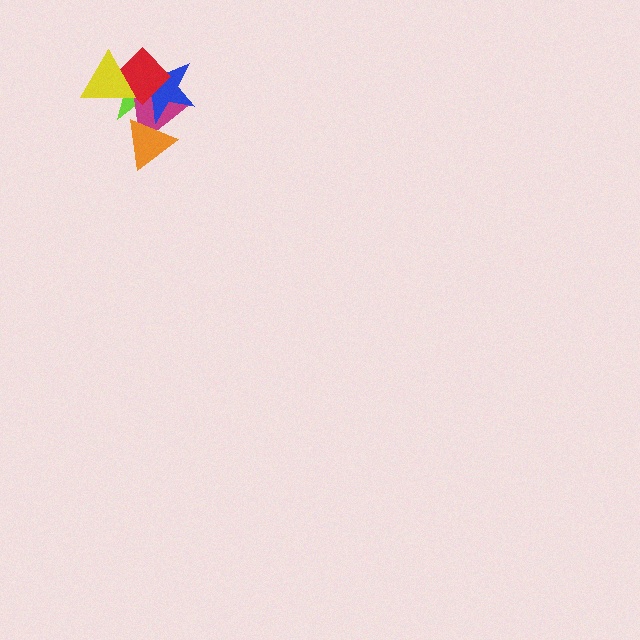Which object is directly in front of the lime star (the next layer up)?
The magenta triangle is directly in front of the lime star.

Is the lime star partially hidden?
Yes, it is partially covered by another shape.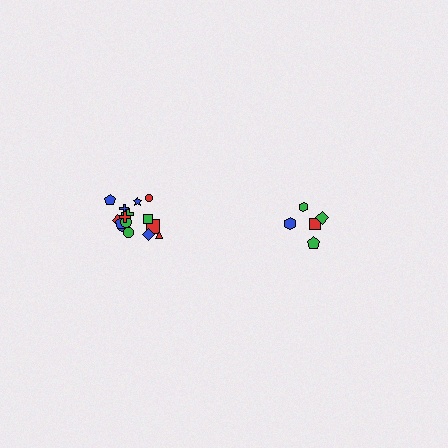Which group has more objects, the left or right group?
The left group.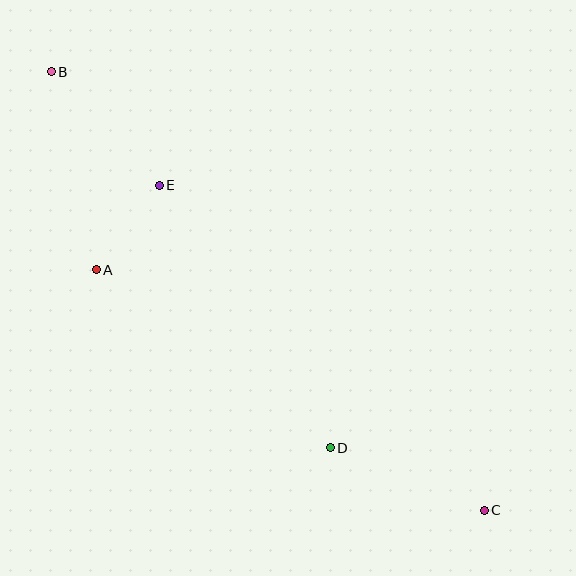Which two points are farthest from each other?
Points B and C are farthest from each other.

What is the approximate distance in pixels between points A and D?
The distance between A and D is approximately 294 pixels.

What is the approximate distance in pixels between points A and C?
The distance between A and C is approximately 456 pixels.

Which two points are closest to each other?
Points A and E are closest to each other.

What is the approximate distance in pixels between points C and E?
The distance between C and E is approximately 459 pixels.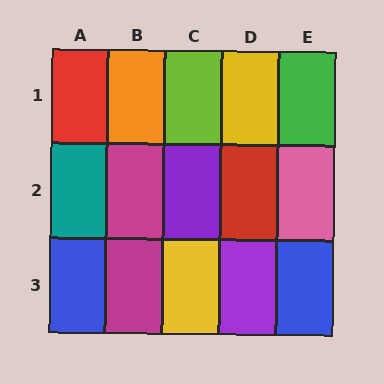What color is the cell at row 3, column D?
Purple.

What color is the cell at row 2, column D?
Red.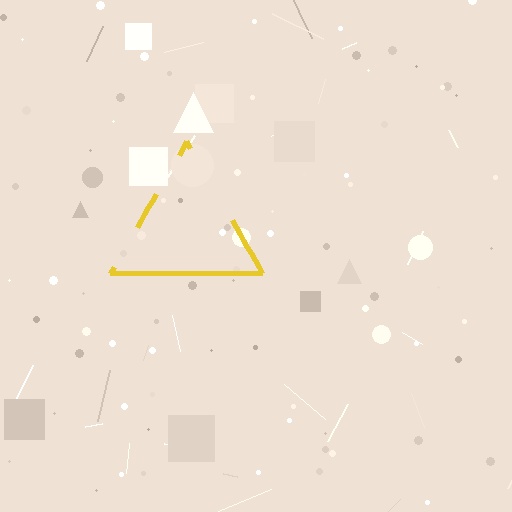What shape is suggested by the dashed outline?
The dashed outline suggests a triangle.